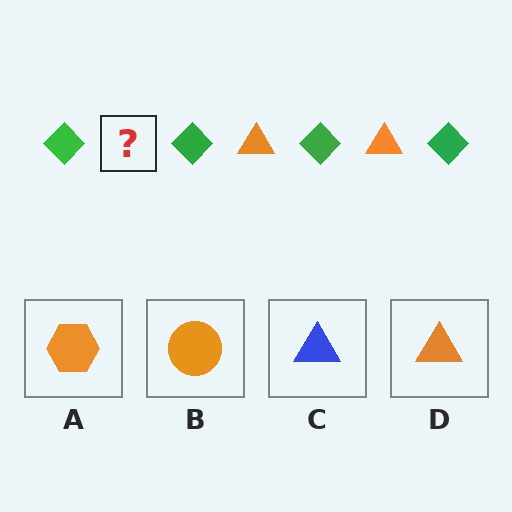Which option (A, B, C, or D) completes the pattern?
D.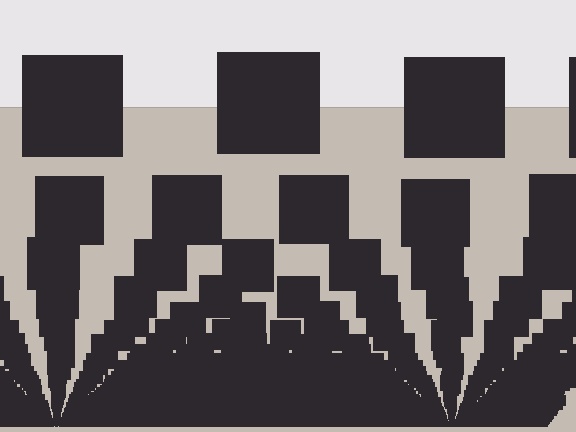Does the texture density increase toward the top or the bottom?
Density increases toward the bottom.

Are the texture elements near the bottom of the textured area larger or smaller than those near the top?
Smaller. The gradient is inverted — elements near the bottom are smaller and denser.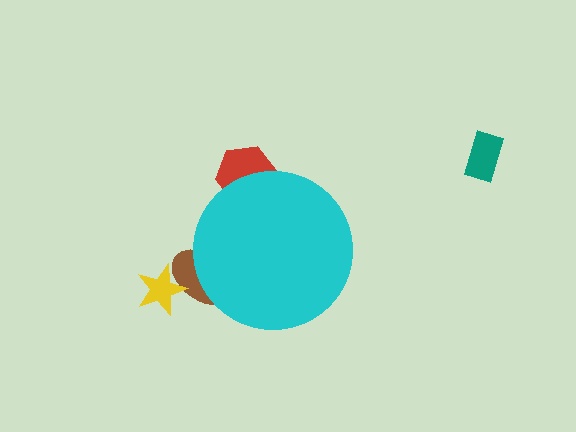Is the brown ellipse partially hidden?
Yes, the brown ellipse is partially hidden behind the cyan circle.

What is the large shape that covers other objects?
A cyan circle.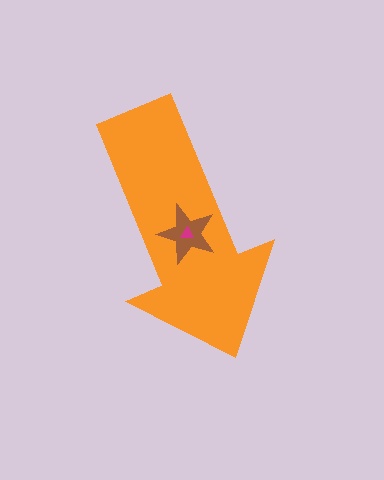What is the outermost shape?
The orange arrow.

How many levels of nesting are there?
3.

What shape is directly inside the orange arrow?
The brown star.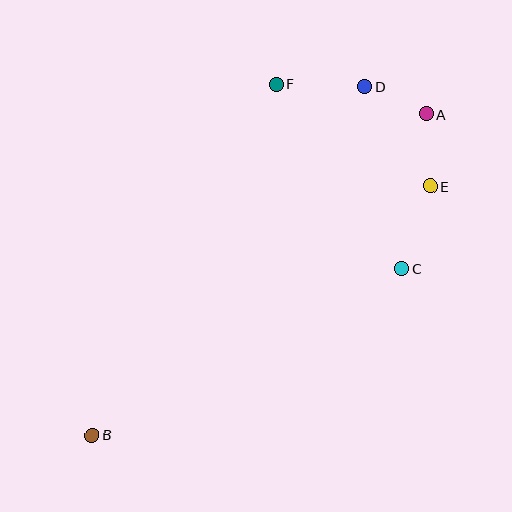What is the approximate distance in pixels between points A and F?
The distance between A and F is approximately 153 pixels.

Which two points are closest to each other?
Points A and D are closest to each other.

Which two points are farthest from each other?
Points A and B are farthest from each other.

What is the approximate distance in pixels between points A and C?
The distance between A and C is approximately 157 pixels.